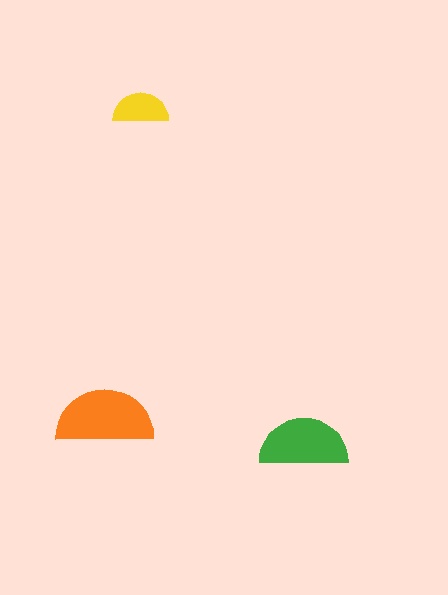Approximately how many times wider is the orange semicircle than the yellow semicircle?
About 2 times wider.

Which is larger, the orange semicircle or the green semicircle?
The orange one.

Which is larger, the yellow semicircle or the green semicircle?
The green one.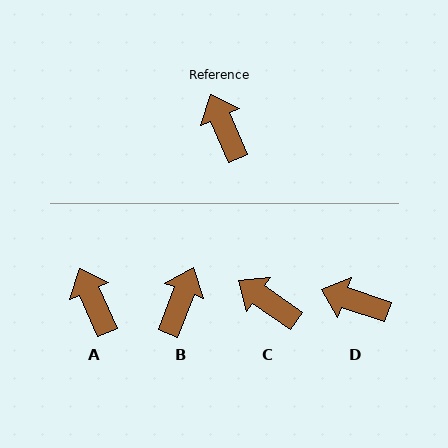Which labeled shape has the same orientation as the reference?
A.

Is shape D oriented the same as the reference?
No, it is off by about 48 degrees.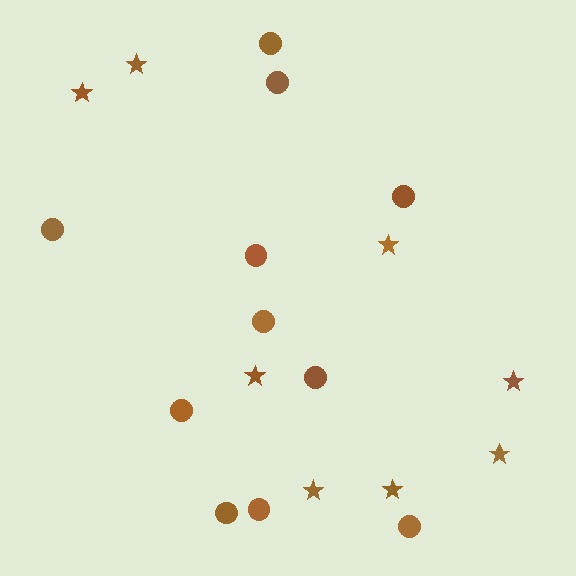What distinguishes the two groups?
There are 2 groups: one group of stars (8) and one group of circles (11).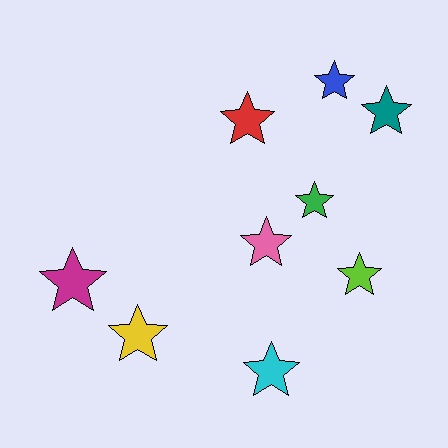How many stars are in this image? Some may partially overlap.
There are 9 stars.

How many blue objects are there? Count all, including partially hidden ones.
There is 1 blue object.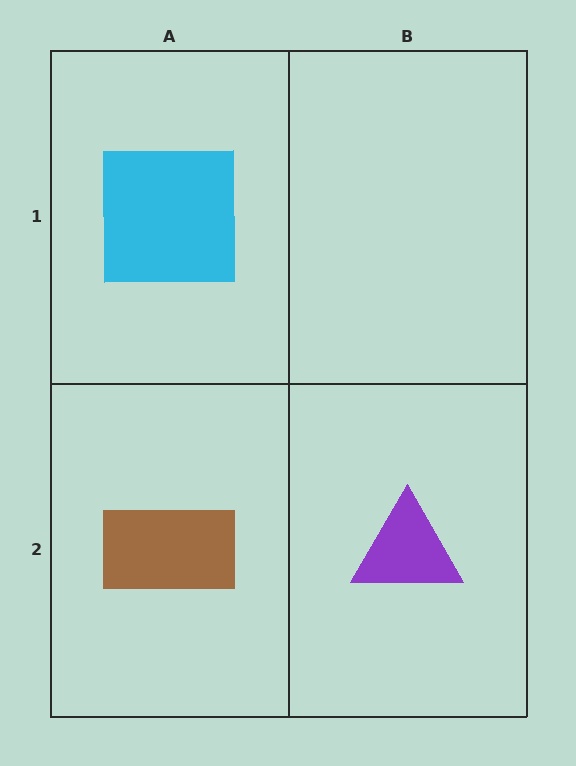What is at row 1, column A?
A cyan square.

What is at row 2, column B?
A purple triangle.